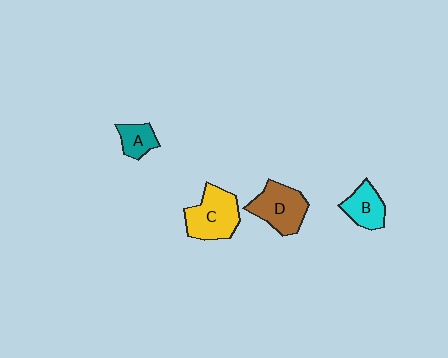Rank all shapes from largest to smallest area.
From largest to smallest: C (yellow), D (brown), B (cyan), A (teal).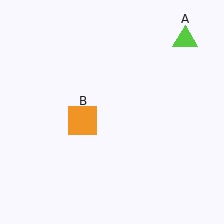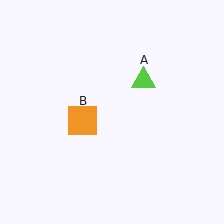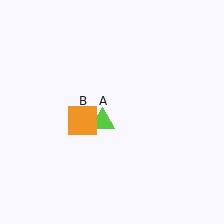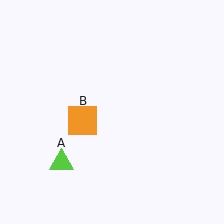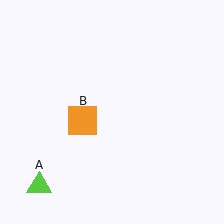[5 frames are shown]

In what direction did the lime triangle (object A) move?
The lime triangle (object A) moved down and to the left.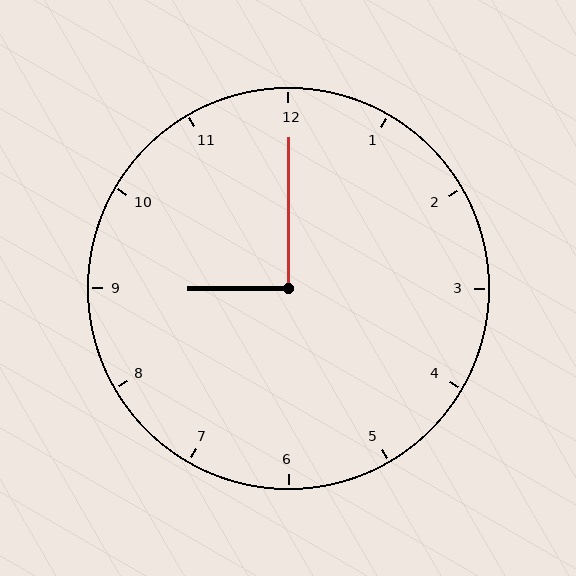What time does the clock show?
9:00.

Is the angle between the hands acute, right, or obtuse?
It is right.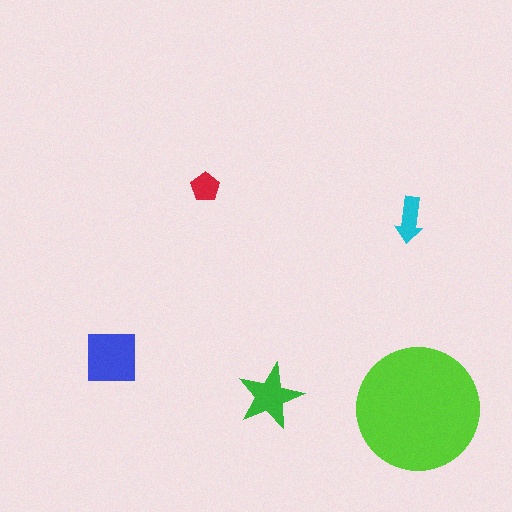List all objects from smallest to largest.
The red pentagon, the cyan arrow, the green star, the blue square, the lime circle.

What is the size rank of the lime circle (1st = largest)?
1st.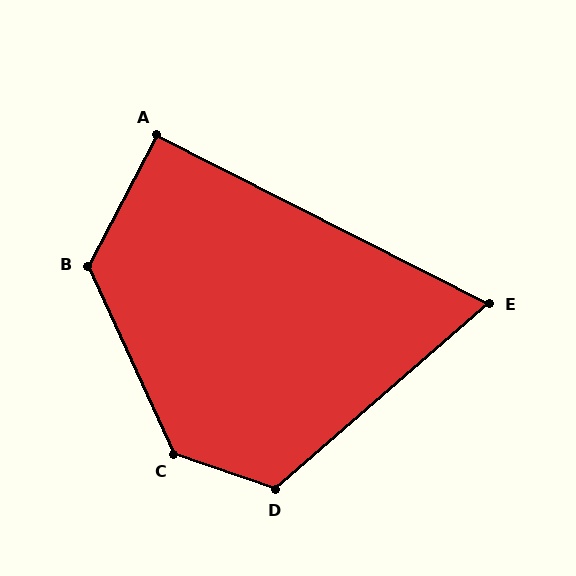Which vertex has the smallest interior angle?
E, at approximately 68 degrees.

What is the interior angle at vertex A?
Approximately 91 degrees (approximately right).